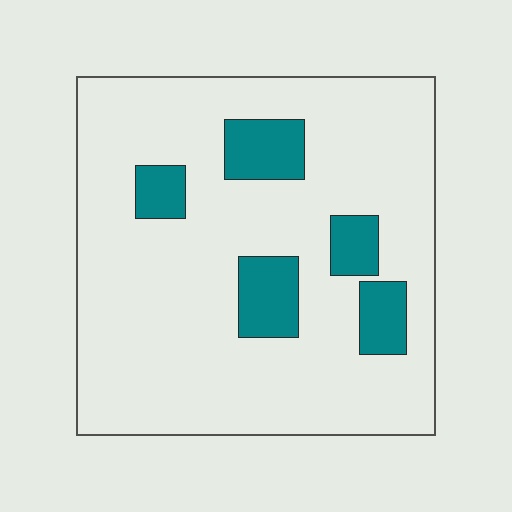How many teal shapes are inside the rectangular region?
5.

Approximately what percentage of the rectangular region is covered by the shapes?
Approximately 15%.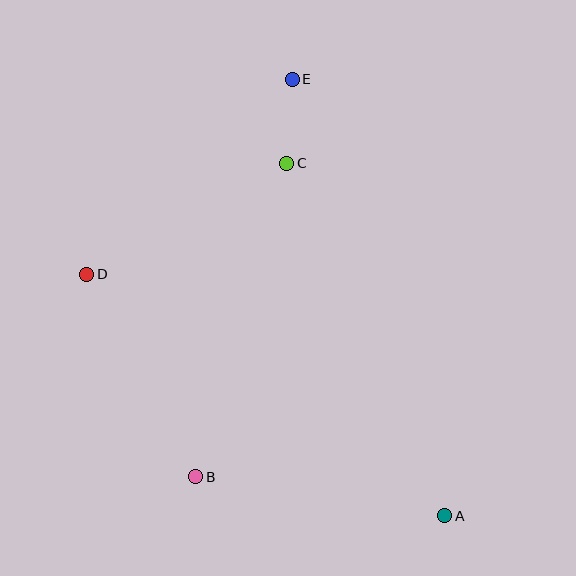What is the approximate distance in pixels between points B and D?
The distance between B and D is approximately 230 pixels.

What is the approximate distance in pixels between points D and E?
The distance between D and E is approximately 283 pixels.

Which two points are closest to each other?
Points C and E are closest to each other.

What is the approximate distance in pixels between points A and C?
The distance between A and C is approximately 386 pixels.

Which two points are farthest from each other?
Points A and E are farthest from each other.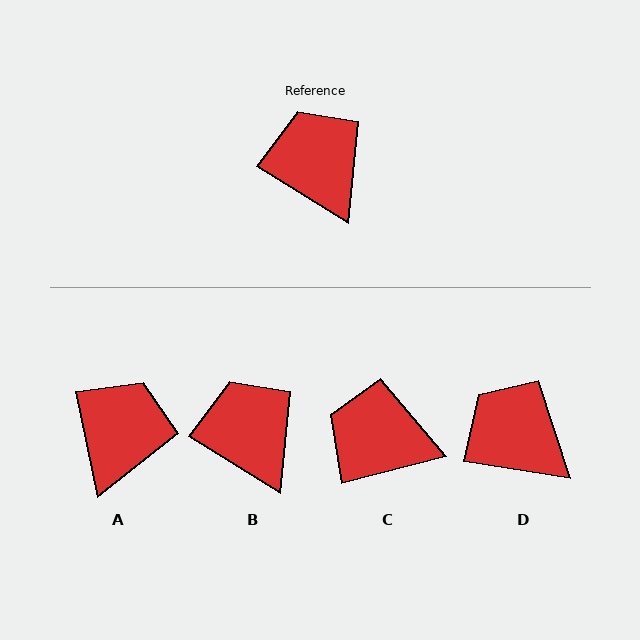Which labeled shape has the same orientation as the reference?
B.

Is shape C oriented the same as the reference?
No, it is off by about 46 degrees.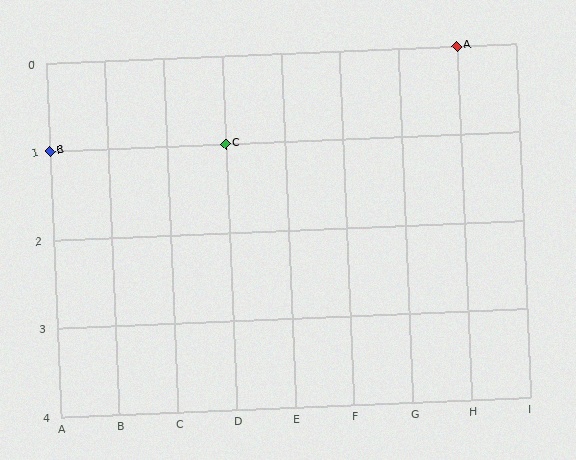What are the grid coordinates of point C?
Point C is at grid coordinates (D, 1).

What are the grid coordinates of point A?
Point A is at grid coordinates (H, 0).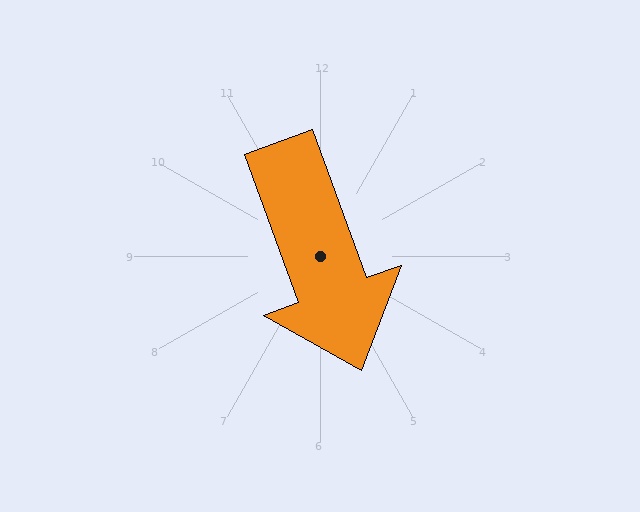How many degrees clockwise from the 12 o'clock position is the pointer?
Approximately 160 degrees.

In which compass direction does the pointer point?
South.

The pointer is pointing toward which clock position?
Roughly 5 o'clock.